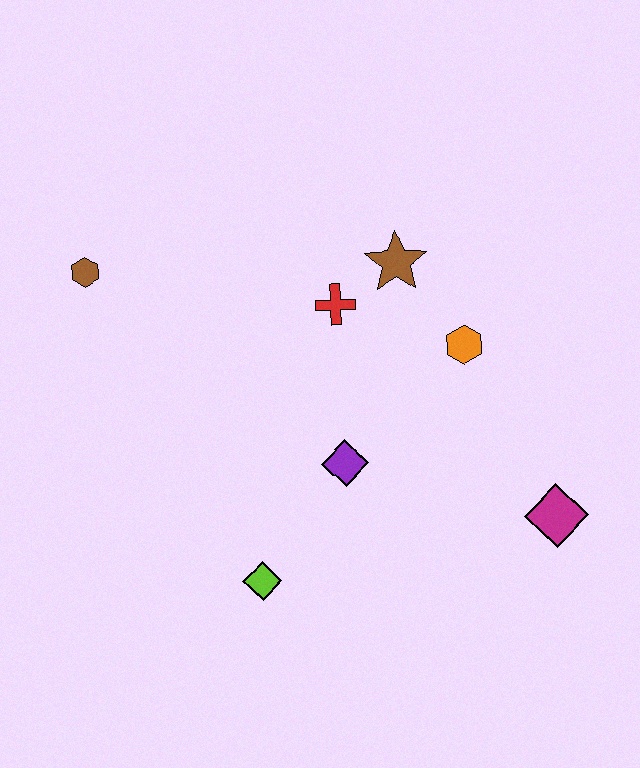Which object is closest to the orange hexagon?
The brown star is closest to the orange hexagon.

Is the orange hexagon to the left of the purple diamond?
No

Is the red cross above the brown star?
No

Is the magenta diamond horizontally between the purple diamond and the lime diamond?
No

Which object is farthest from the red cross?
The magenta diamond is farthest from the red cross.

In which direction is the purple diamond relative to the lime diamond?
The purple diamond is above the lime diamond.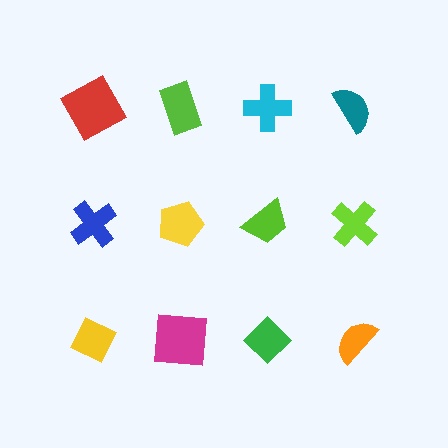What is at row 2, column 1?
A blue cross.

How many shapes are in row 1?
4 shapes.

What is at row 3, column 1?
A yellow diamond.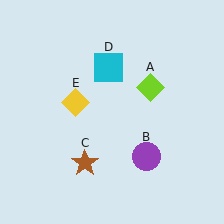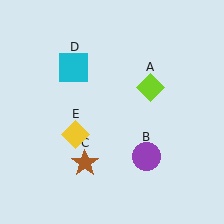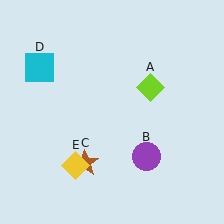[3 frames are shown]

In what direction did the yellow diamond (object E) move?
The yellow diamond (object E) moved down.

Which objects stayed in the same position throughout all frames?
Lime diamond (object A) and purple circle (object B) and brown star (object C) remained stationary.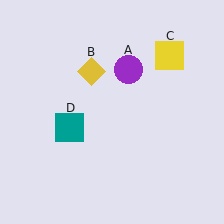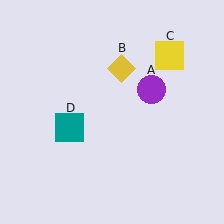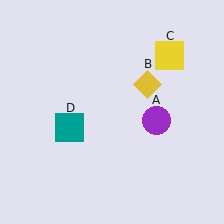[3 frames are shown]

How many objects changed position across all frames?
2 objects changed position: purple circle (object A), yellow diamond (object B).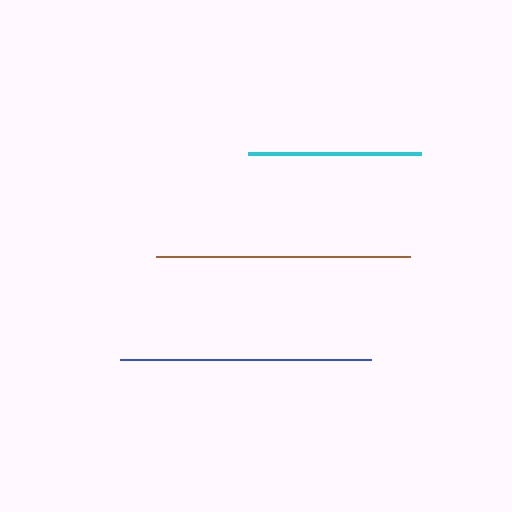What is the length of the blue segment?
The blue segment is approximately 251 pixels long.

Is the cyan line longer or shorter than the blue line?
The blue line is longer than the cyan line.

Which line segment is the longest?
The brown line is the longest at approximately 254 pixels.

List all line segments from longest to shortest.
From longest to shortest: brown, blue, cyan.